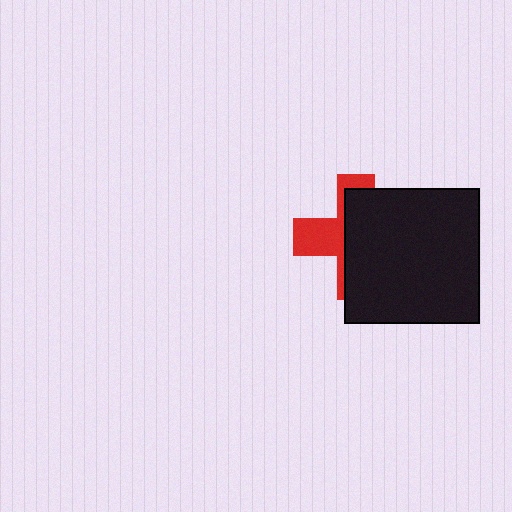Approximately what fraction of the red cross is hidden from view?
Roughly 64% of the red cross is hidden behind the black square.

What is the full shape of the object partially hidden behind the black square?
The partially hidden object is a red cross.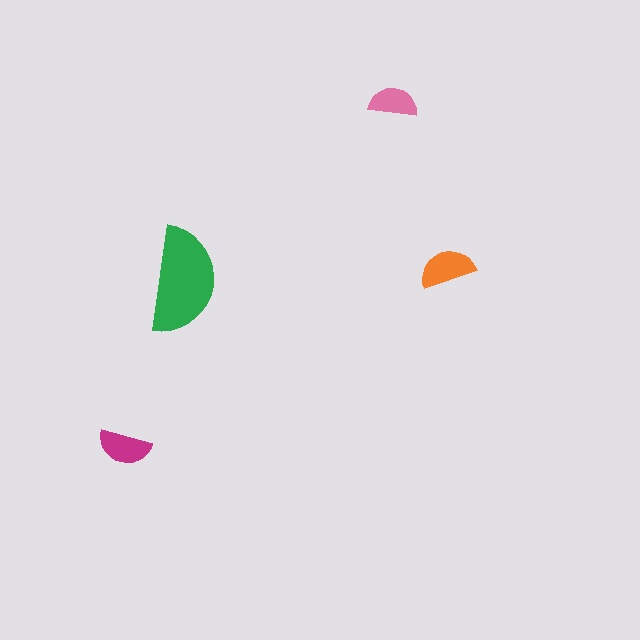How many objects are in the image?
There are 4 objects in the image.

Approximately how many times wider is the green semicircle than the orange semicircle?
About 2 times wider.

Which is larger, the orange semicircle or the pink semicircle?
The orange one.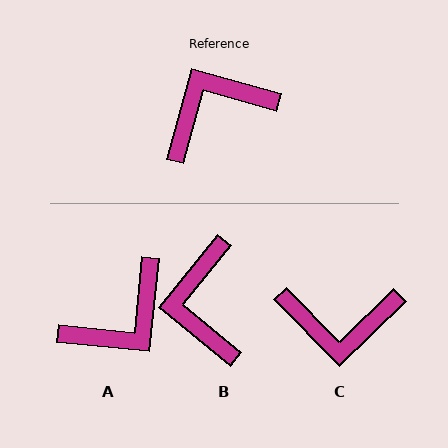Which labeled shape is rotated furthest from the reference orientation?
A, about 170 degrees away.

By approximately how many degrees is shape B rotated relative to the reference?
Approximately 66 degrees counter-clockwise.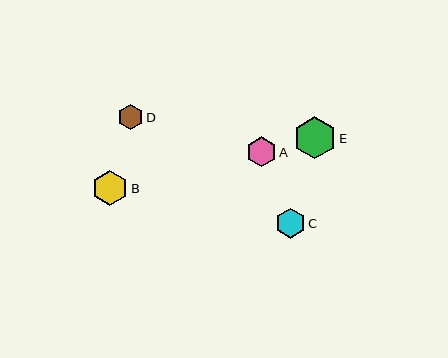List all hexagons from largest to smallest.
From largest to smallest: E, B, C, A, D.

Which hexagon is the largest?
Hexagon E is the largest with a size of approximately 42 pixels.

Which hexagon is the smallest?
Hexagon D is the smallest with a size of approximately 25 pixels.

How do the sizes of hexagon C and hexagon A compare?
Hexagon C and hexagon A are approximately the same size.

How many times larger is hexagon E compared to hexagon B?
Hexagon E is approximately 1.2 times the size of hexagon B.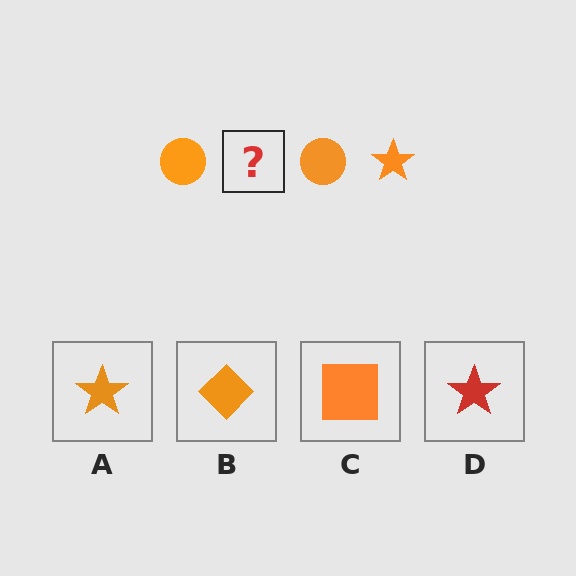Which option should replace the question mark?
Option A.